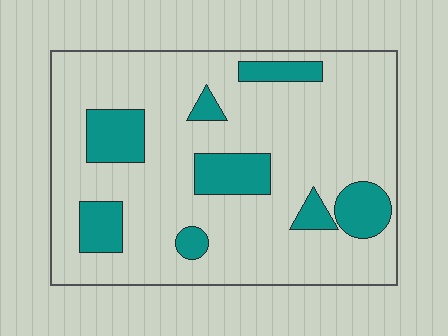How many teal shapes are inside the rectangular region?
8.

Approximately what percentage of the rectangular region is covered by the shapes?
Approximately 20%.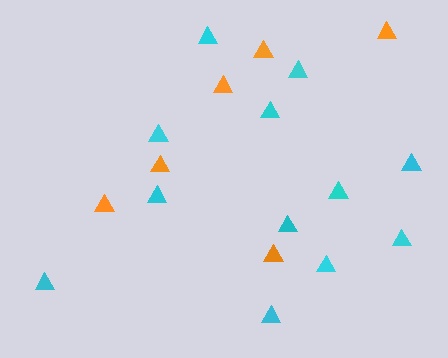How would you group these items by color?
There are 2 groups: one group of cyan triangles (12) and one group of orange triangles (6).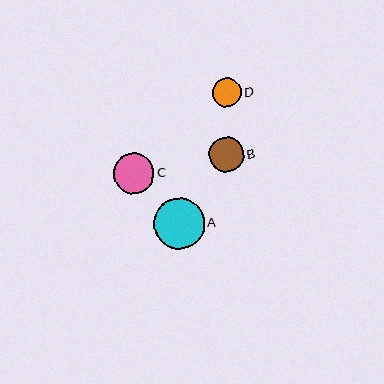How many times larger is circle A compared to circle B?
Circle A is approximately 1.4 times the size of circle B.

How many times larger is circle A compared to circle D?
Circle A is approximately 1.7 times the size of circle D.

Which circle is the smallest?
Circle D is the smallest with a size of approximately 29 pixels.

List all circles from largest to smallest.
From largest to smallest: A, C, B, D.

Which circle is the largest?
Circle A is the largest with a size of approximately 51 pixels.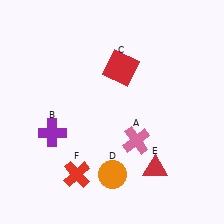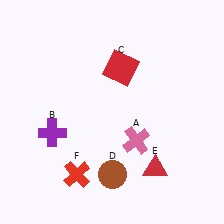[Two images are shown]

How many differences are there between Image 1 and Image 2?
There is 1 difference between the two images.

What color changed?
The circle (D) changed from orange in Image 1 to brown in Image 2.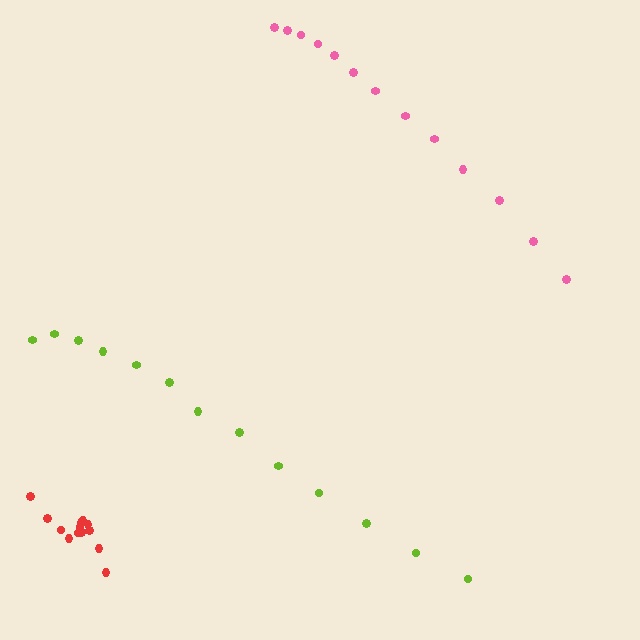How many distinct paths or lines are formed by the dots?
There are 3 distinct paths.